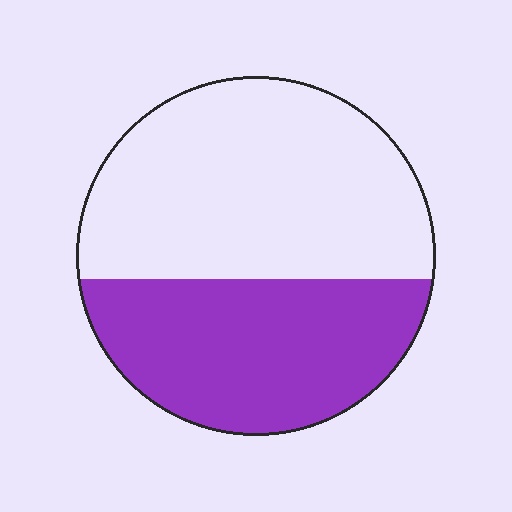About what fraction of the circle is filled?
About two fifths (2/5).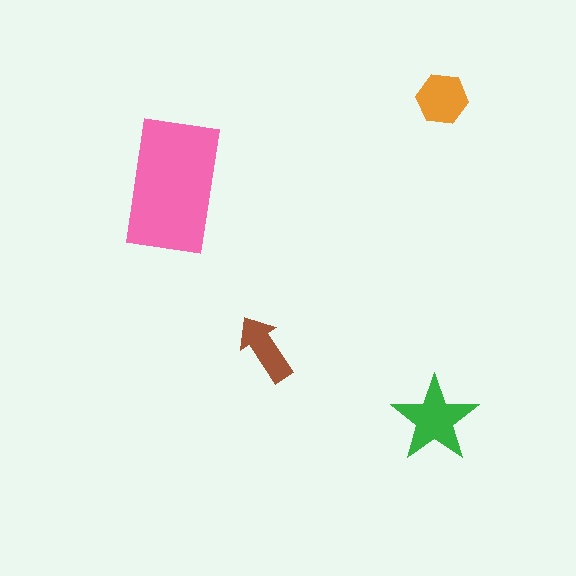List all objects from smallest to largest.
The brown arrow, the orange hexagon, the green star, the pink rectangle.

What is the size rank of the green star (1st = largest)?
2nd.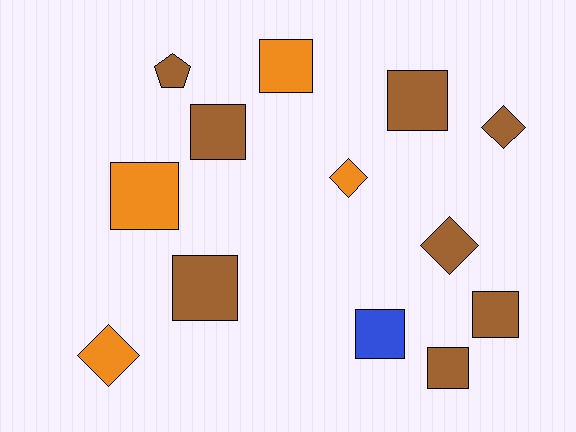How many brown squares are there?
There are 5 brown squares.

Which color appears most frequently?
Brown, with 8 objects.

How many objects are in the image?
There are 13 objects.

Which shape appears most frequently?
Square, with 8 objects.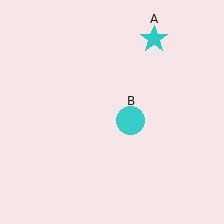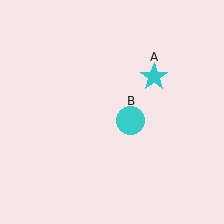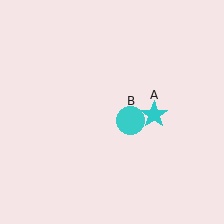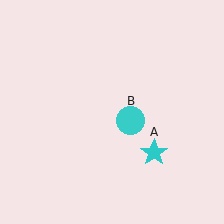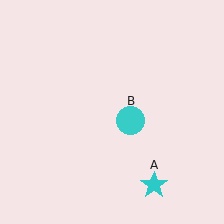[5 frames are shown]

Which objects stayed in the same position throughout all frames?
Cyan circle (object B) remained stationary.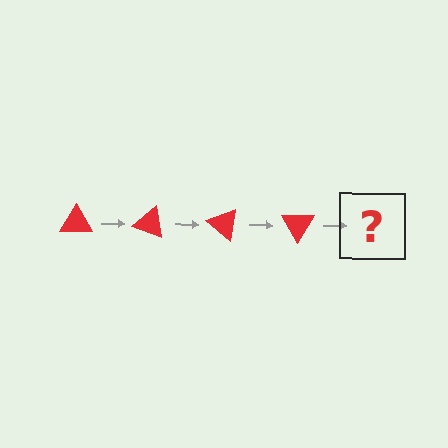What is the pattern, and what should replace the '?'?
The pattern is that the triangle rotates 20 degrees each step. The '?' should be a red triangle rotated 80 degrees.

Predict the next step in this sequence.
The next step is a red triangle rotated 80 degrees.